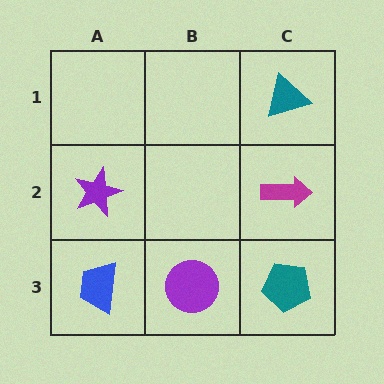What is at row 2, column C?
A magenta arrow.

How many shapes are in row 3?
3 shapes.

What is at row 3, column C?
A teal pentagon.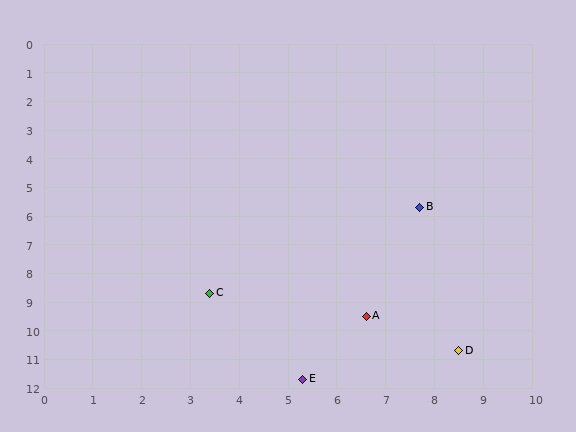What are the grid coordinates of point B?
Point B is at approximately (7.7, 5.7).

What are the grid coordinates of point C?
Point C is at approximately (3.4, 8.7).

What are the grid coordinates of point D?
Point D is at approximately (8.5, 10.7).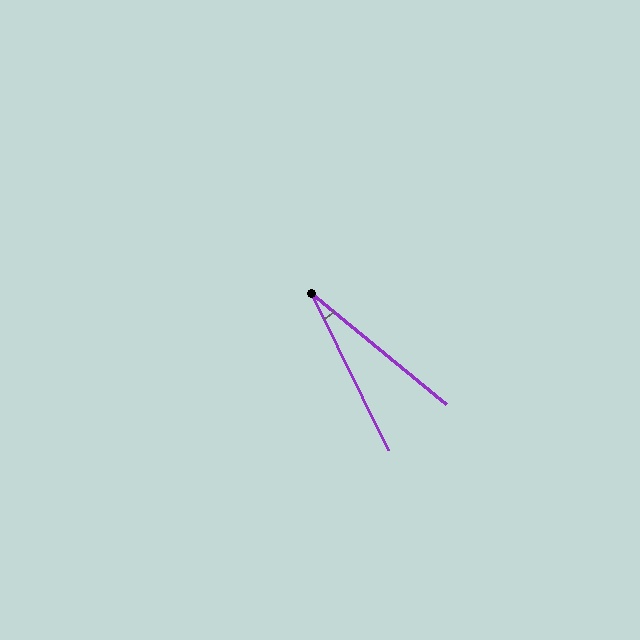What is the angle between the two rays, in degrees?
Approximately 24 degrees.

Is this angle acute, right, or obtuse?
It is acute.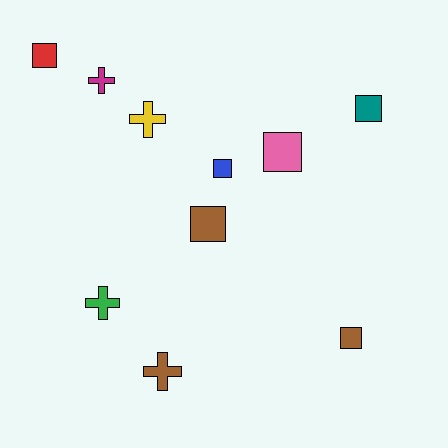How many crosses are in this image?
There are 4 crosses.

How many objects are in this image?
There are 10 objects.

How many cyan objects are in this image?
There are no cyan objects.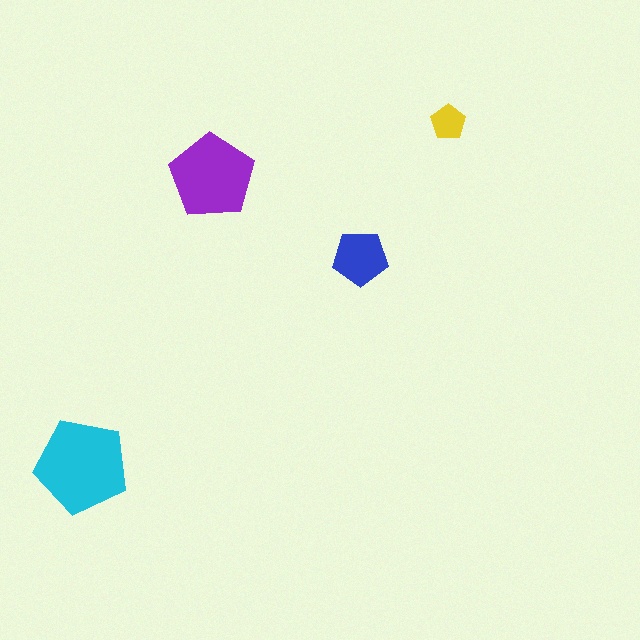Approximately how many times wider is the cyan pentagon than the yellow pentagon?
About 2.5 times wider.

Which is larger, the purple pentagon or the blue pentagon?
The purple one.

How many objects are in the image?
There are 4 objects in the image.